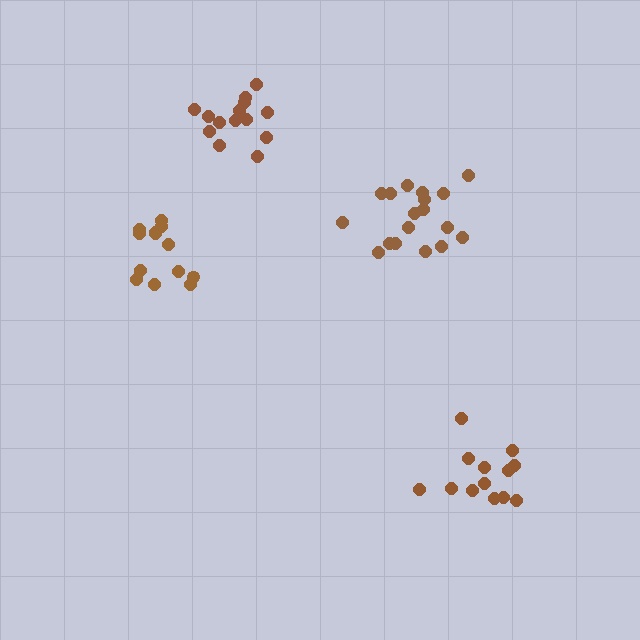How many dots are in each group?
Group 1: 14 dots, Group 2: 13 dots, Group 3: 18 dots, Group 4: 13 dots (58 total).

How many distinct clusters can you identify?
There are 4 distinct clusters.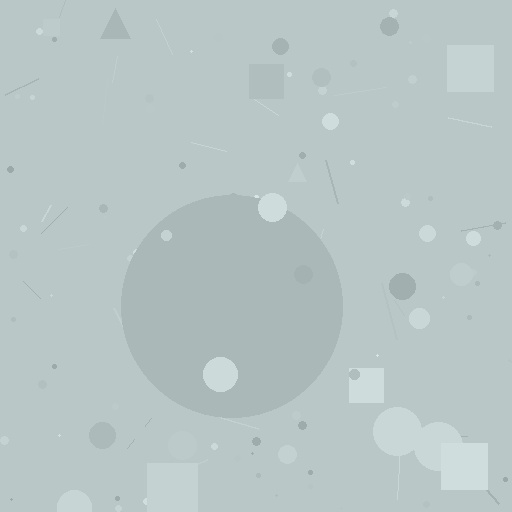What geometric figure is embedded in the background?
A circle is embedded in the background.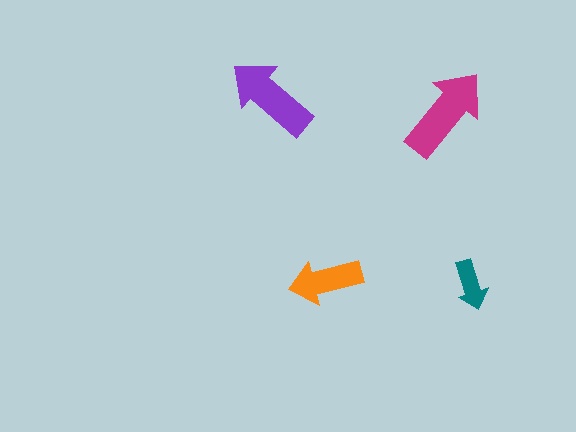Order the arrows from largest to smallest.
the magenta one, the purple one, the orange one, the teal one.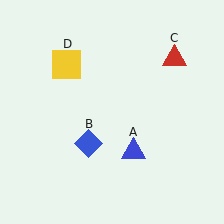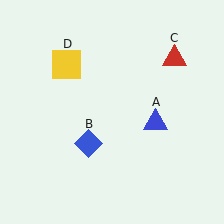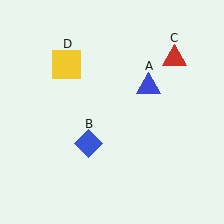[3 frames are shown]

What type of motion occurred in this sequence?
The blue triangle (object A) rotated counterclockwise around the center of the scene.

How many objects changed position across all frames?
1 object changed position: blue triangle (object A).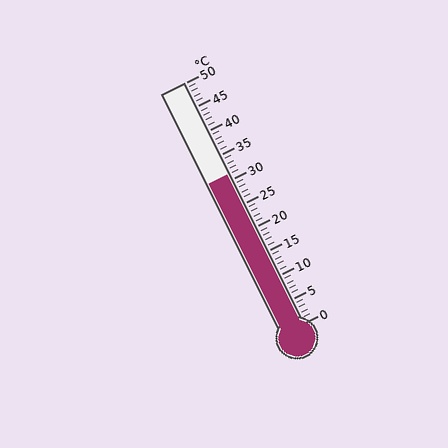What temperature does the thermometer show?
The thermometer shows approximately 31°C.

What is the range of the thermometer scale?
The thermometer scale ranges from 0°C to 50°C.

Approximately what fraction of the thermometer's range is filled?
The thermometer is filled to approximately 60% of its range.